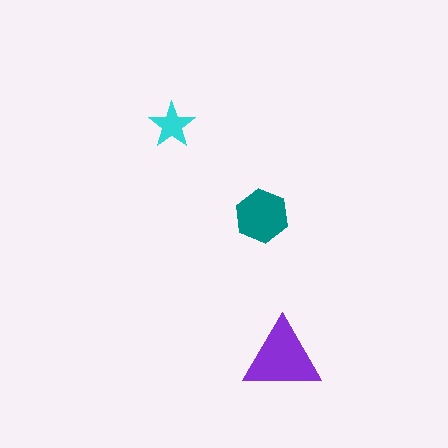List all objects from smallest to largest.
The cyan star, the teal hexagon, the purple triangle.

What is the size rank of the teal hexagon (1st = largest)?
2nd.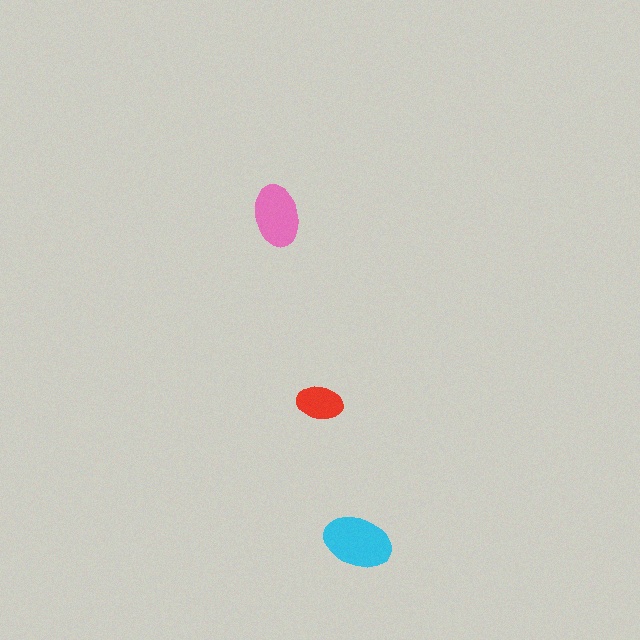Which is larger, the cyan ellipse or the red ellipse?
The cyan one.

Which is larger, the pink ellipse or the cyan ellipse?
The cyan one.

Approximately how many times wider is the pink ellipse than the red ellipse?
About 1.5 times wider.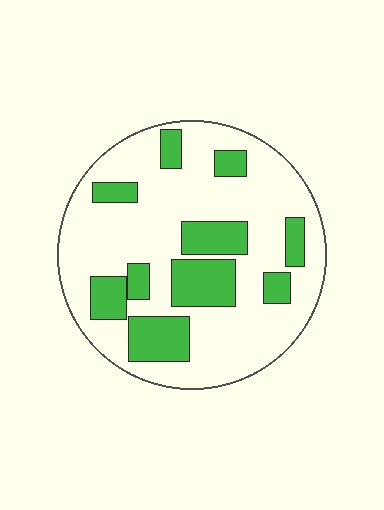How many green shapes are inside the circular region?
10.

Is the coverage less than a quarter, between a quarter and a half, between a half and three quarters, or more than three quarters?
Between a quarter and a half.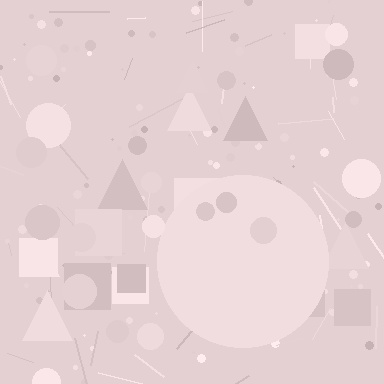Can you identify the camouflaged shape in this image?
The camouflaged shape is a circle.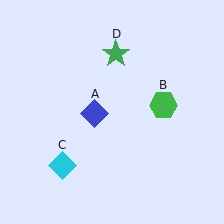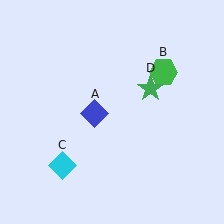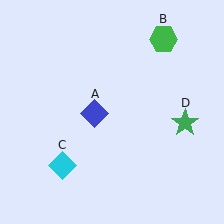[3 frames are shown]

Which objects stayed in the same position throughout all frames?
Blue diamond (object A) and cyan diamond (object C) remained stationary.